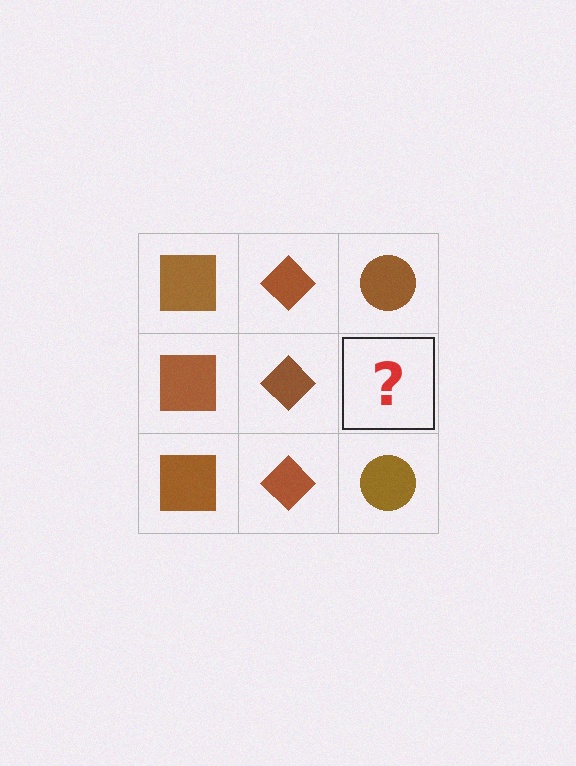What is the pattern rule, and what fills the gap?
The rule is that each column has a consistent shape. The gap should be filled with a brown circle.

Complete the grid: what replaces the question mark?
The question mark should be replaced with a brown circle.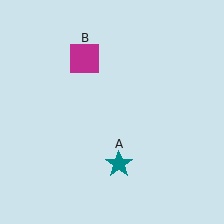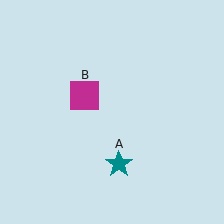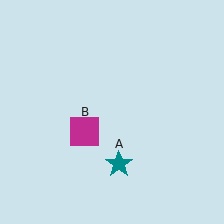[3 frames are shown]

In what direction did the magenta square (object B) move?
The magenta square (object B) moved down.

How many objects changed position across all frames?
1 object changed position: magenta square (object B).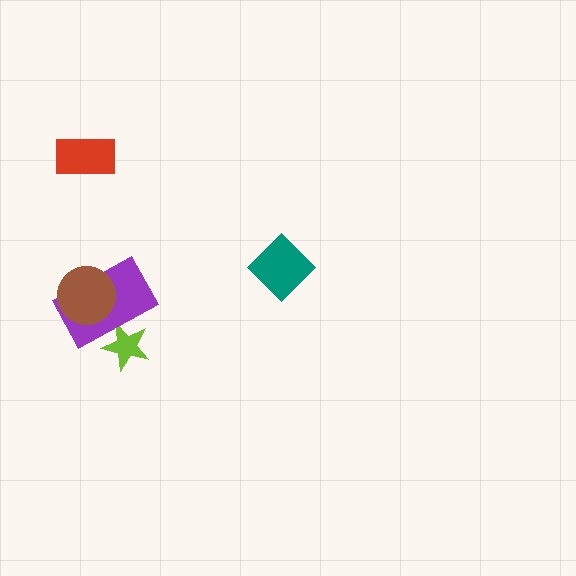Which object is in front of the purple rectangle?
The brown circle is in front of the purple rectangle.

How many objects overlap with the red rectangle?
0 objects overlap with the red rectangle.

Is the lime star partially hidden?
Yes, it is partially covered by another shape.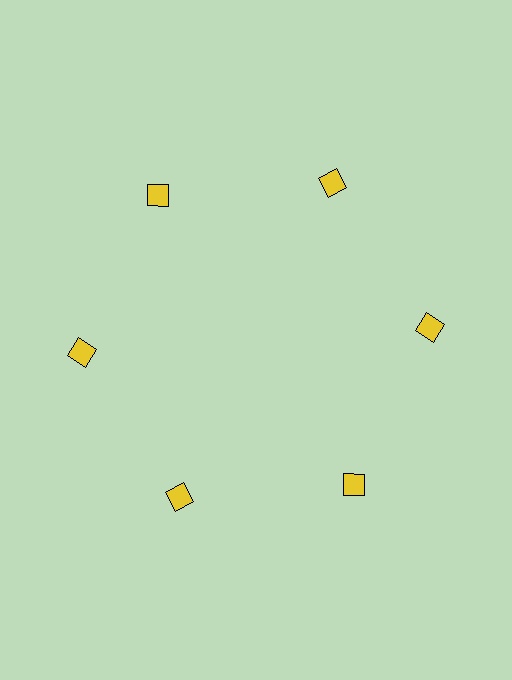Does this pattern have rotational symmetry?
Yes, this pattern has 6-fold rotational symmetry. It looks the same after rotating 60 degrees around the center.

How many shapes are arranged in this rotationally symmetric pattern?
There are 6 shapes, arranged in 6 groups of 1.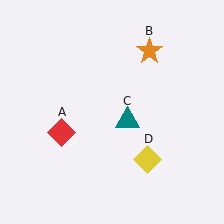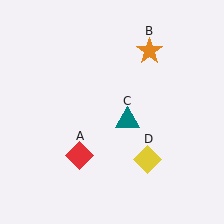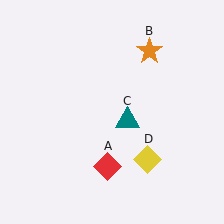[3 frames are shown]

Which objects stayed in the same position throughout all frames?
Orange star (object B) and teal triangle (object C) and yellow diamond (object D) remained stationary.